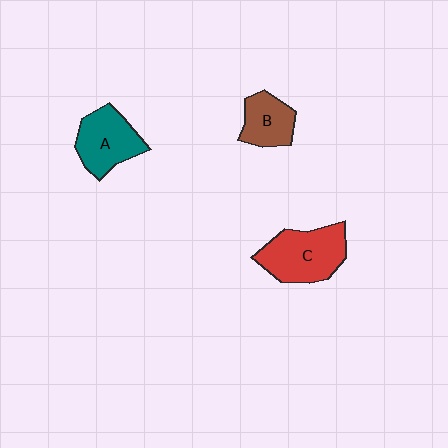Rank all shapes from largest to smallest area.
From largest to smallest: C (red), A (teal), B (brown).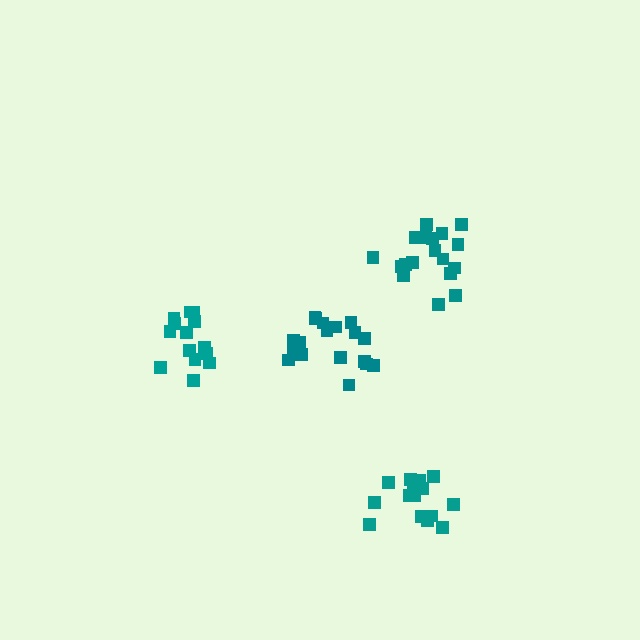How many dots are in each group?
Group 1: 18 dots, Group 2: 15 dots, Group 3: 14 dots, Group 4: 18 dots (65 total).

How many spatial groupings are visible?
There are 4 spatial groupings.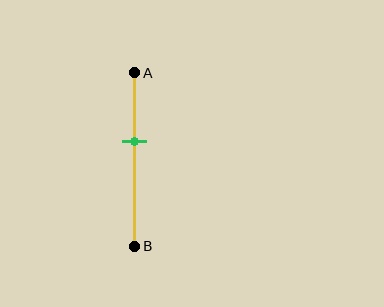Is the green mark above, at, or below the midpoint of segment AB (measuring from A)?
The green mark is above the midpoint of segment AB.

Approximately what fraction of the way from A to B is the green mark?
The green mark is approximately 40% of the way from A to B.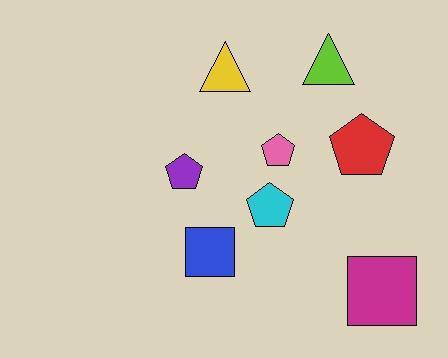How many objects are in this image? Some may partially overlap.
There are 8 objects.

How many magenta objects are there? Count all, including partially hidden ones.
There is 1 magenta object.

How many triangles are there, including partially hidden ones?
There are 2 triangles.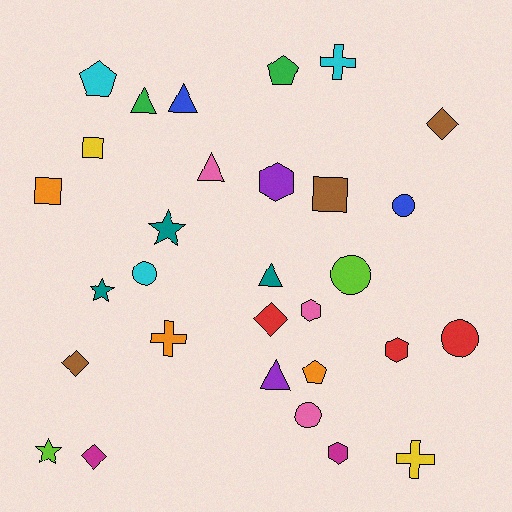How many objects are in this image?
There are 30 objects.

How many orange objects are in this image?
There are 3 orange objects.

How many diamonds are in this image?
There are 4 diamonds.